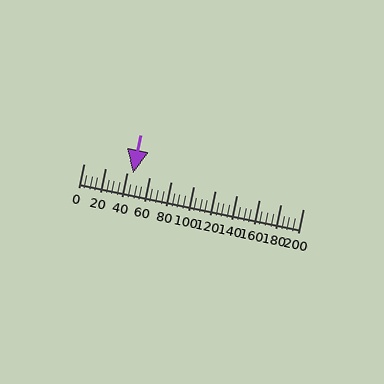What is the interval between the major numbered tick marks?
The major tick marks are spaced 20 units apart.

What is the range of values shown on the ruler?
The ruler shows values from 0 to 200.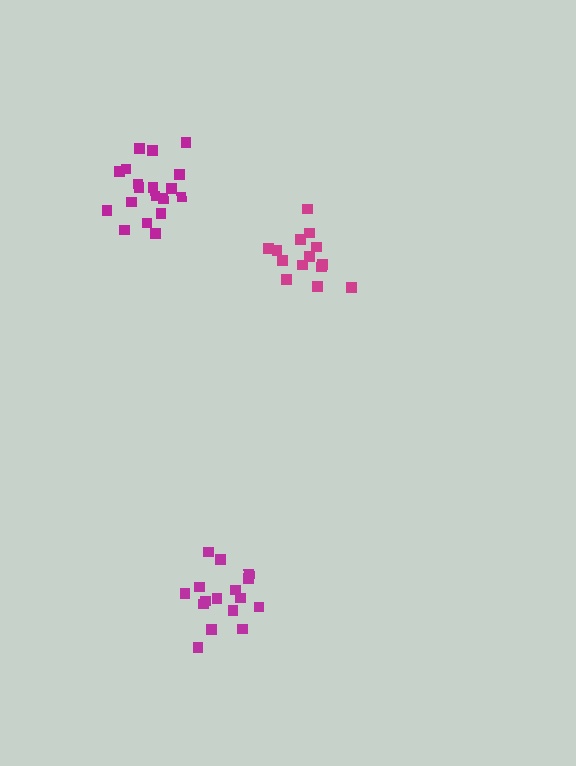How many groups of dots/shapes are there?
There are 3 groups.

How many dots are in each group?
Group 1: 14 dots, Group 2: 19 dots, Group 3: 16 dots (49 total).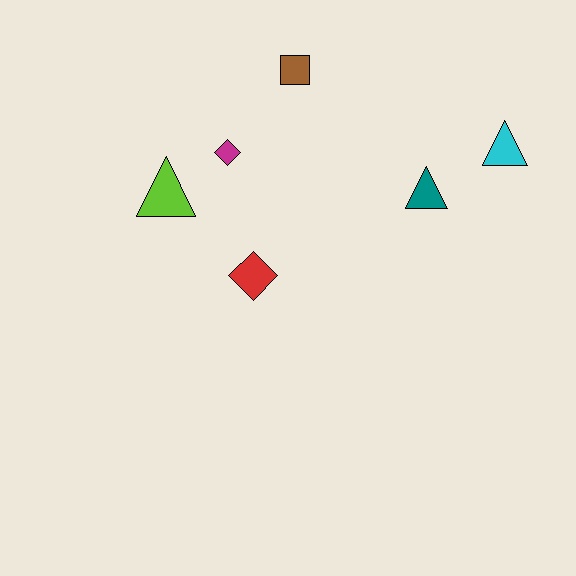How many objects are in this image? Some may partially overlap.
There are 6 objects.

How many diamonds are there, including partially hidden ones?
There are 2 diamonds.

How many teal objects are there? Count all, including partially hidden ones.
There is 1 teal object.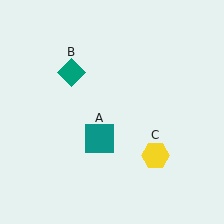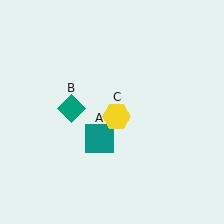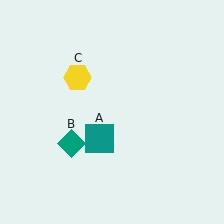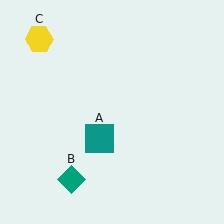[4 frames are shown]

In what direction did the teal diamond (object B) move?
The teal diamond (object B) moved down.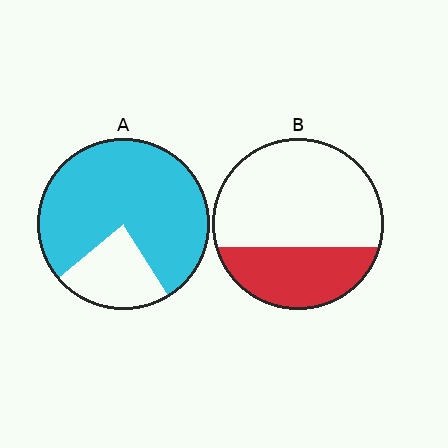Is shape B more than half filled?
No.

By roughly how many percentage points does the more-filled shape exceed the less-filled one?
By roughly 45 percentage points (A over B).